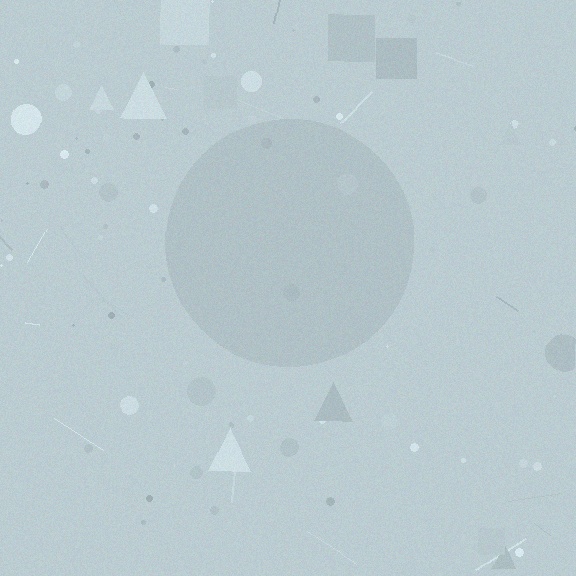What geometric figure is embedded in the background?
A circle is embedded in the background.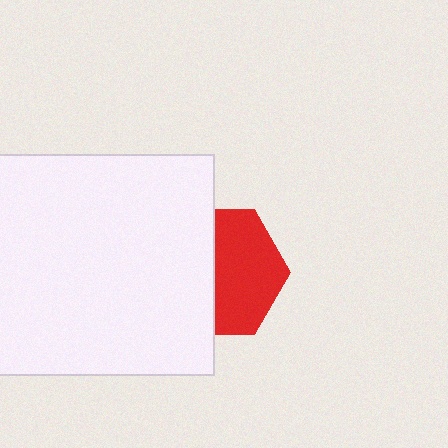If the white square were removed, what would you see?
You would see the complete red hexagon.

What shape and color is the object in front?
The object in front is a white square.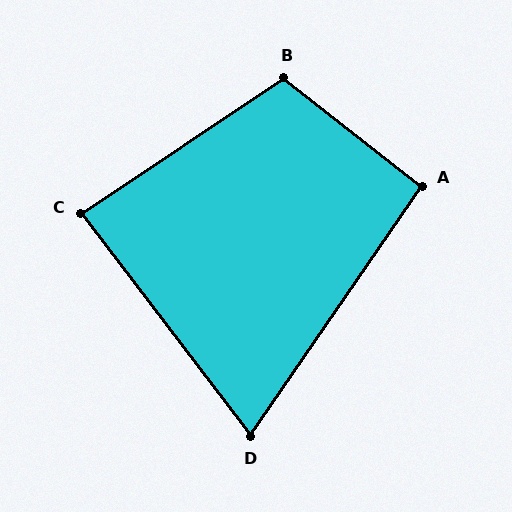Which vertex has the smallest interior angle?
D, at approximately 72 degrees.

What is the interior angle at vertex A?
Approximately 94 degrees (approximately right).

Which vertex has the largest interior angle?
B, at approximately 108 degrees.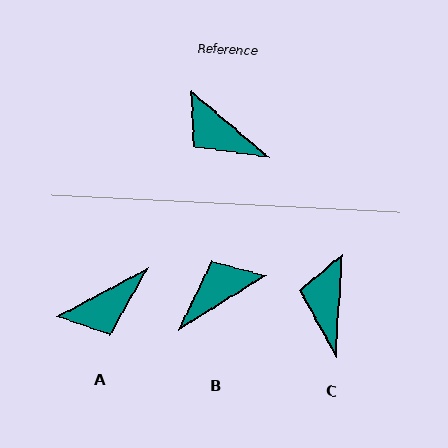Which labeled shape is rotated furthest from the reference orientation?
B, about 108 degrees away.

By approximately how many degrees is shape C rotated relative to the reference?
Approximately 53 degrees clockwise.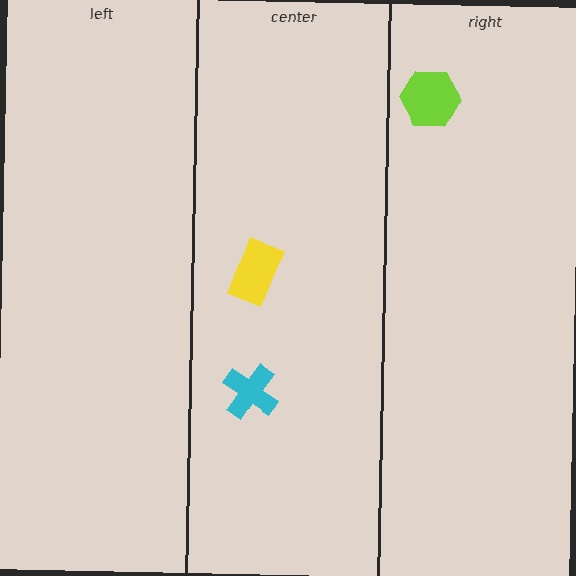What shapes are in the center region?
The yellow rectangle, the cyan cross.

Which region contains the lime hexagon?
The right region.